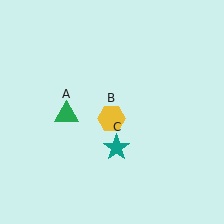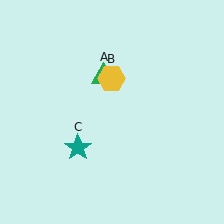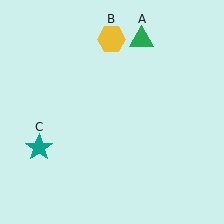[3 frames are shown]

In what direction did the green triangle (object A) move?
The green triangle (object A) moved up and to the right.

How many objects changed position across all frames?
3 objects changed position: green triangle (object A), yellow hexagon (object B), teal star (object C).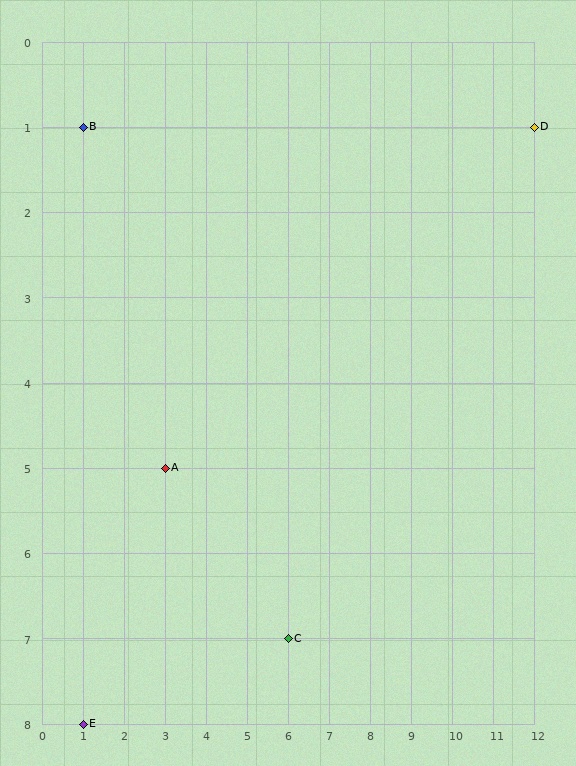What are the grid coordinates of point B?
Point B is at grid coordinates (1, 1).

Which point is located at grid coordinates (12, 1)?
Point D is at (12, 1).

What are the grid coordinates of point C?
Point C is at grid coordinates (6, 7).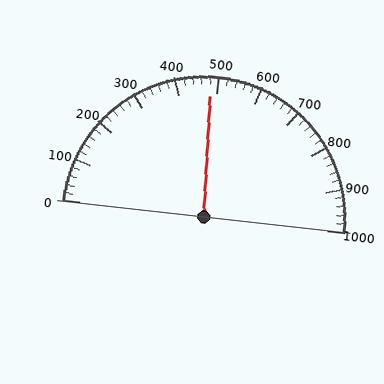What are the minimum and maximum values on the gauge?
The gauge ranges from 0 to 1000.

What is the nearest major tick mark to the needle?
The nearest major tick mark is 500.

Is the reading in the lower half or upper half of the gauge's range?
The reading is in the lower half of the range (0 to 1000).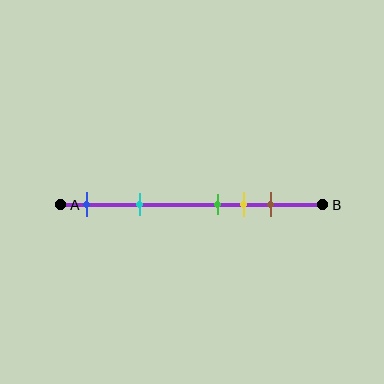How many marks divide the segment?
There are 5 marks dividing the segment.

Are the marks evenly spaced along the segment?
No, the marks are not evenly spaced.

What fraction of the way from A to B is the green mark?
The green mark is approximately 60% (0.6) of the way from A to B.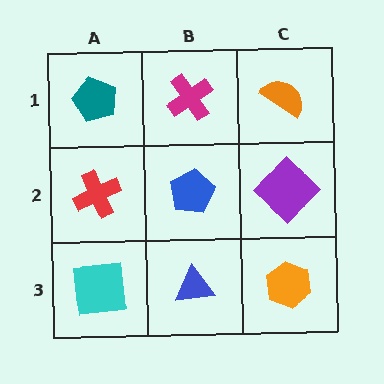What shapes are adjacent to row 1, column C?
A purple diamond (row 2, column C), a magenta cross (row 1, column B).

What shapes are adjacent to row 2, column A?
A teal pentagon (row 1, column A), a cyan square (row 3, column A), a blue pentagon (row 2, column B).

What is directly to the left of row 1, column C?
A magenta cross.